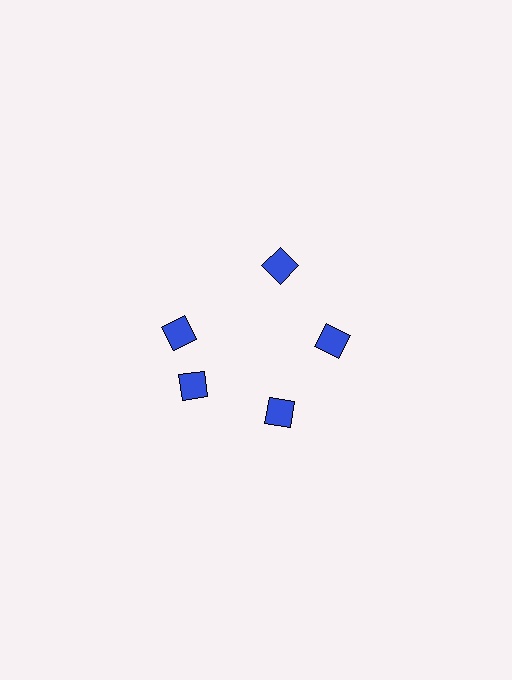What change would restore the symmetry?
The symmetry would be restored by rotating it back into even spacing with its neighbors so that all 5 diamonds sit at equal angles and equal distance from the center.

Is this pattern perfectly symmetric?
No. The 5 blue diamonds are arranged in a ring, but one element near the 10 o'clock position is rotated out of alignment along the ring, breaking the 5-fold rotational symmetry.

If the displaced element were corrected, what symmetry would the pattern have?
It would have 5-fold rotational symmetry — the pattern would map onto itself every 72 degrees.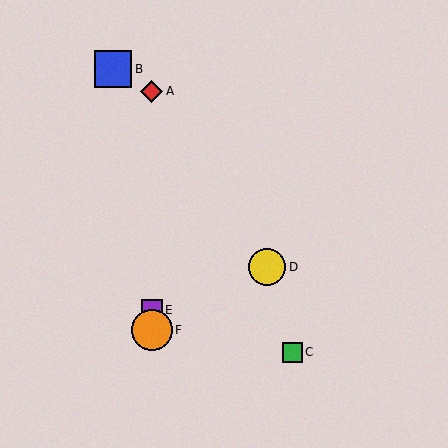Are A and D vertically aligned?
No, A is at x≈152 and D is at x≈267.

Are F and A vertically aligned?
Yes, both are at x≈152.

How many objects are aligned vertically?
3 objects (A, E, F) are aligned vertically.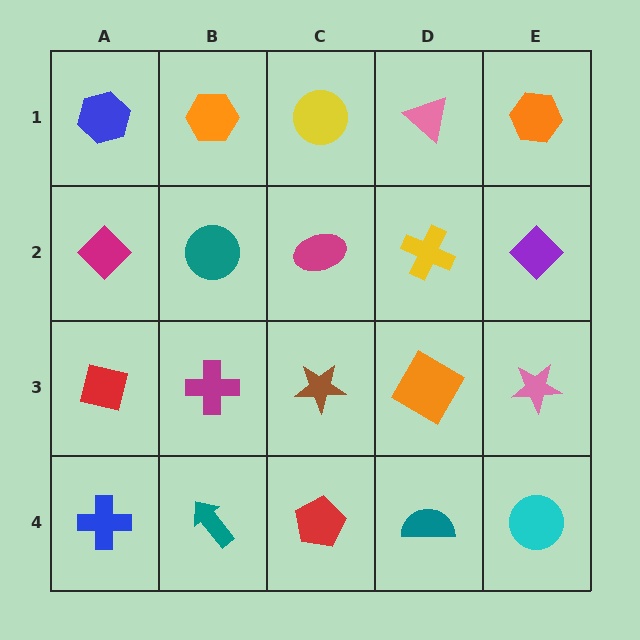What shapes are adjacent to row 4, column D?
An orange diamond (row 3, column D), a red pentagon (row 4, column C), a cyan circle (row 4, column E).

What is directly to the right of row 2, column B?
A magenta ellipse.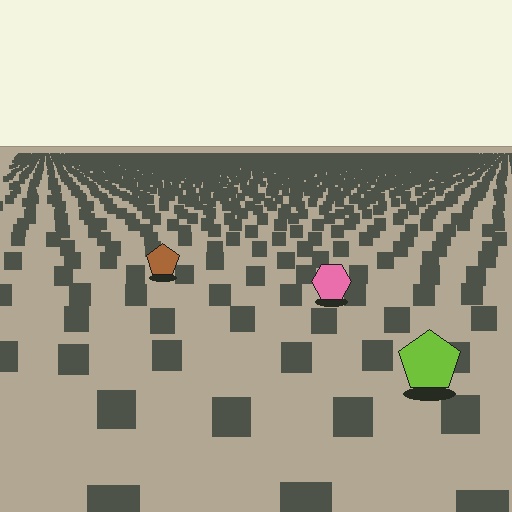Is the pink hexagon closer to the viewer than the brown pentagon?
Yes. The pink hexagon is closer — you can tell from the texture gradient: the ground texture is coarser near it.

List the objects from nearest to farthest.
From nearest to farthest: the lime pentagon, the pink hexagon, the brown pentagon.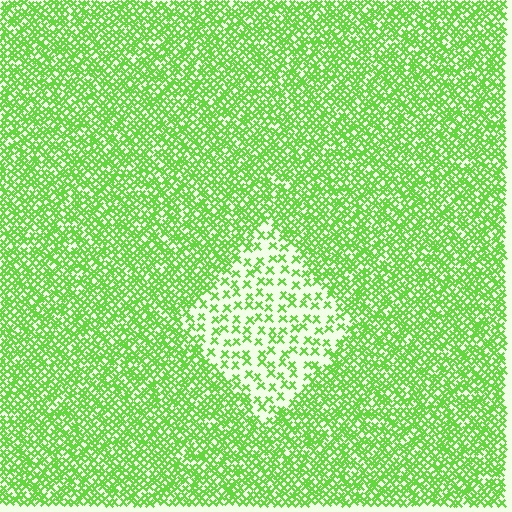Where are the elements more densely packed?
The elements are more densely packed outside the diamond boundary.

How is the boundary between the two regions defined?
The boundary is defined by a change in element density (approximately 2.7x ratio). All elements are the same color, size, and shape.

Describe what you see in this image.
The image contains small lime elements arranged at two different densities. A diamond-shaped region is visible where the elements are less densely packed than the surrounding area.